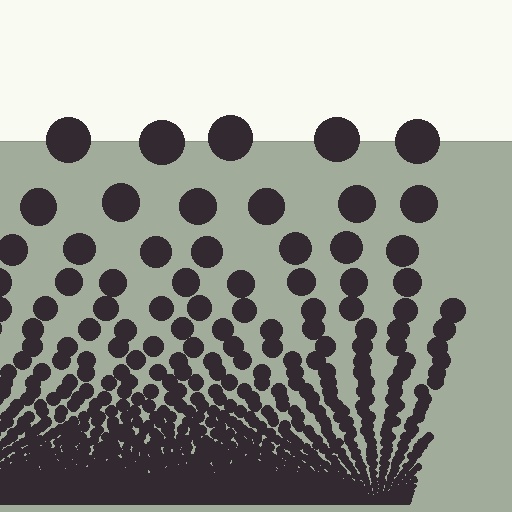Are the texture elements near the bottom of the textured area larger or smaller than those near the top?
Smaller. The gradient is inverted — elements near the bottom are smaller and denser.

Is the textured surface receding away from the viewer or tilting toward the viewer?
The surface appears to tilt toward the viewer. Texture elements get larger and sparser toward the top.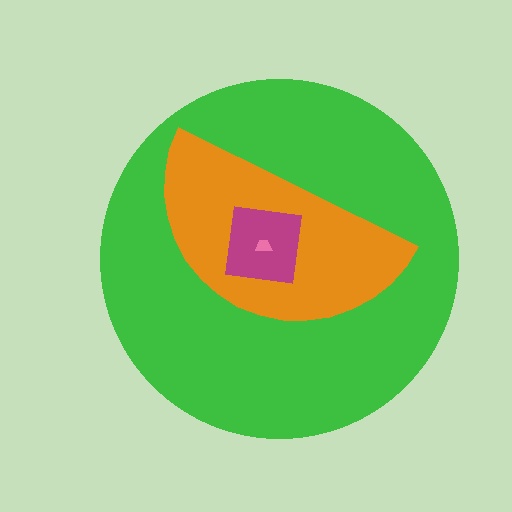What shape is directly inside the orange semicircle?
The magenta square.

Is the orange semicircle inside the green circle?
Yes.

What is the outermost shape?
The green circle.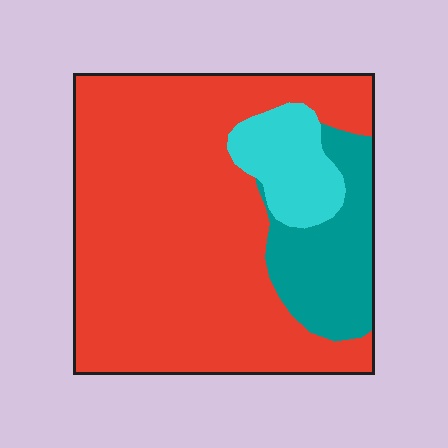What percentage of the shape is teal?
Teal covers 16% of the shape.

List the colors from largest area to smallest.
From largest to smallest: red, teal, cyan.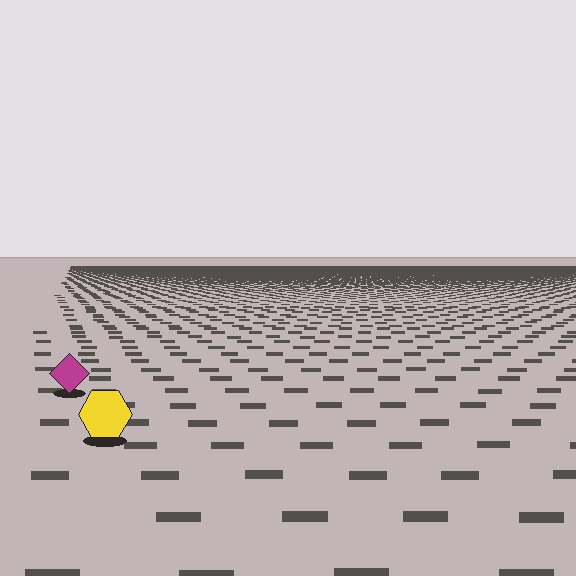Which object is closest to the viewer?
The yellow hexagon is closest. The texture marks near it are larger and more spread out.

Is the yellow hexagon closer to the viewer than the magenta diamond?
Yes. The yellow hexagon is closer — you can tell from the texture gradient: the ground texture is coarser near it.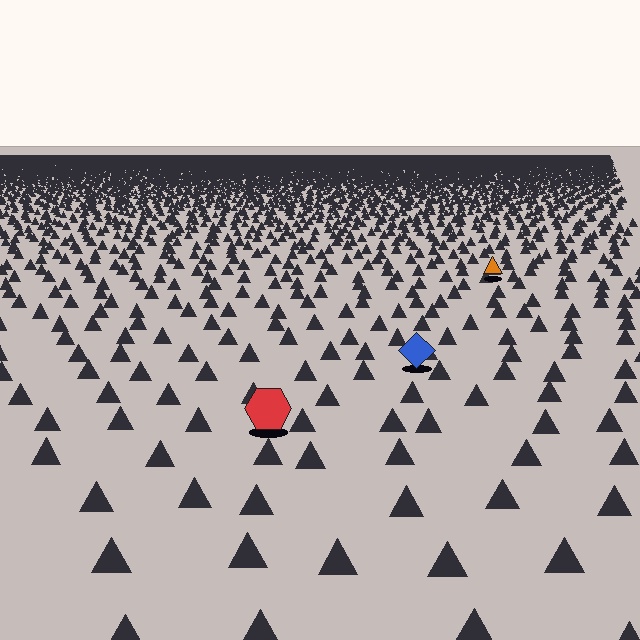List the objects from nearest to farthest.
From nearest to farthest: the red hexagon, the blue diamond, the orange triangle.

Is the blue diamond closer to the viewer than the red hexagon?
No. The red hexagon is closer — you can tell from the texture gradient: the ground texture is coarser near it.